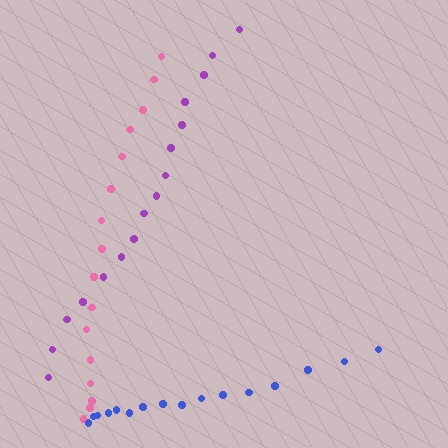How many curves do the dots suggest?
There are 3 distinct paths.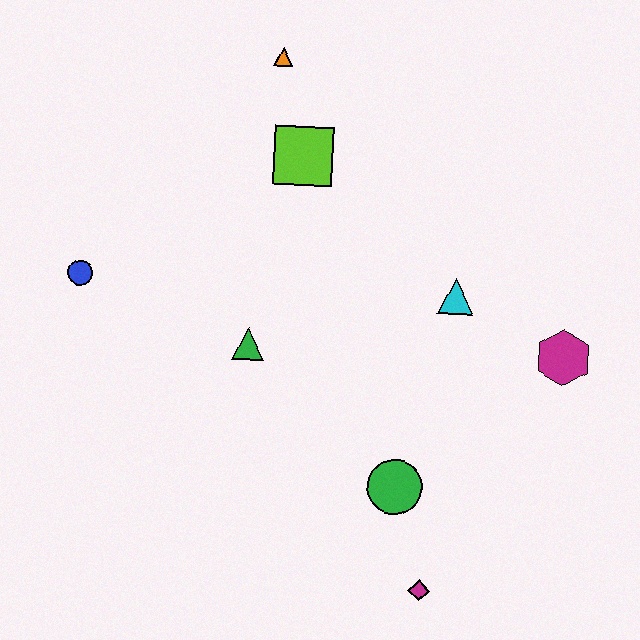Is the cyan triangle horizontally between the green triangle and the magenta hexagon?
Yes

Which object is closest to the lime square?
The orange triangle is closest to the lime square.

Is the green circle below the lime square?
Yes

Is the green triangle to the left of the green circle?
Yes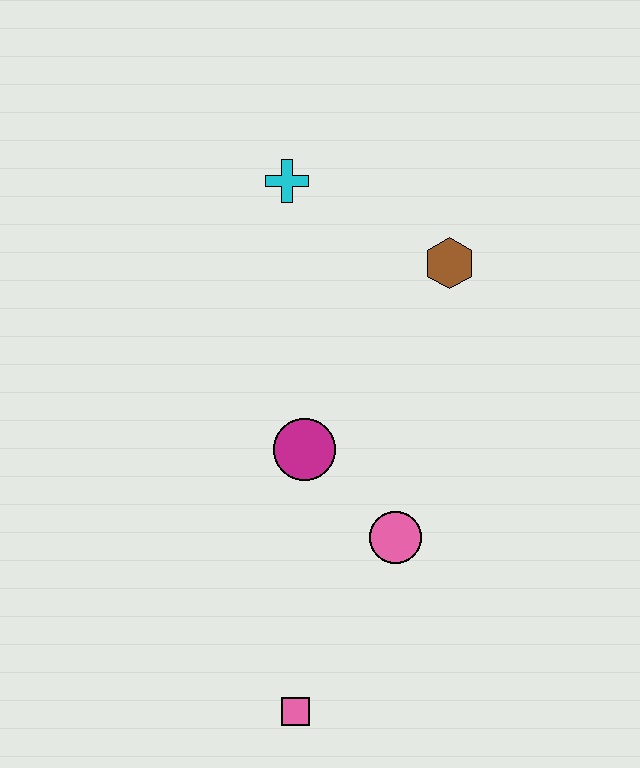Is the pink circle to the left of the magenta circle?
No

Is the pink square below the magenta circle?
Yes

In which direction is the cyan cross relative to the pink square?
The cyan cross is above the pink square.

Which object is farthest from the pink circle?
The cyan cross is farthest from the pink circle.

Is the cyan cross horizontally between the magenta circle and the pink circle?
No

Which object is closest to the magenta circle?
The pink circle is closest to the magenta circle.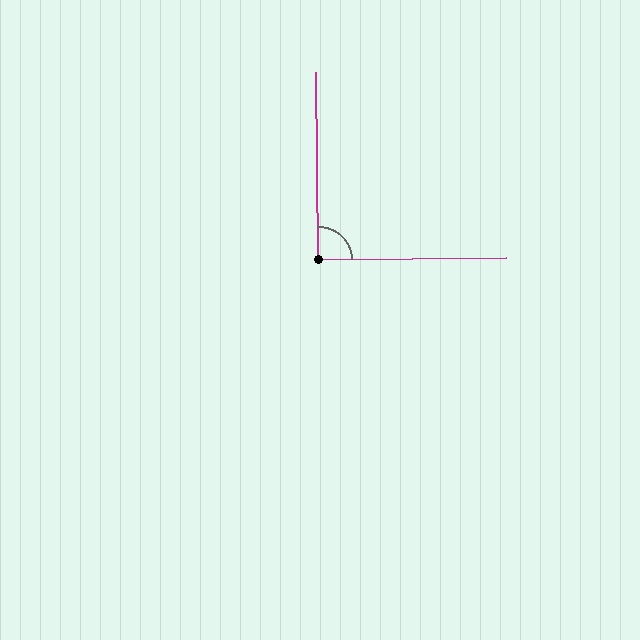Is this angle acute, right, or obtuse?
It is approximately a right angle.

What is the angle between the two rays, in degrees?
Approximately 90 degrees.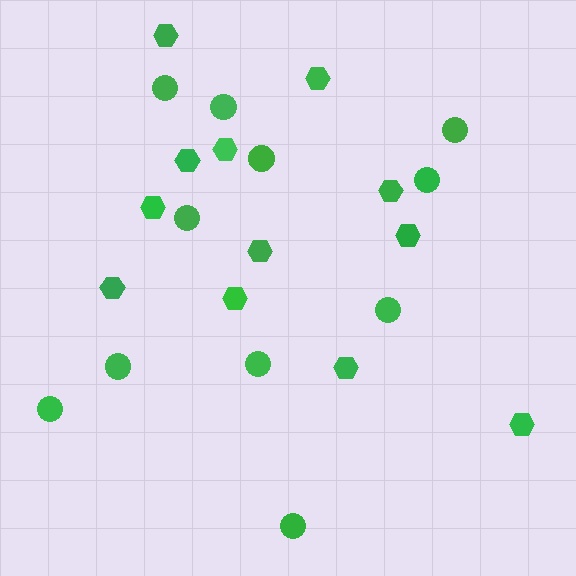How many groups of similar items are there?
There are 2 groups: one group of hexagons (12) and one group of circles (11).